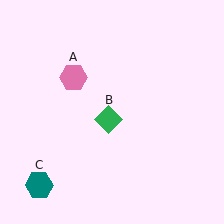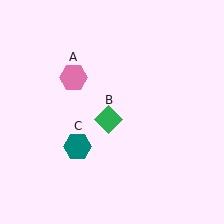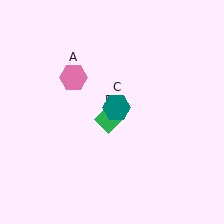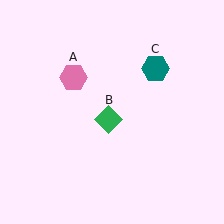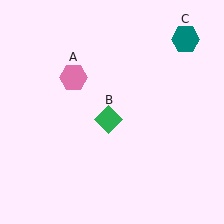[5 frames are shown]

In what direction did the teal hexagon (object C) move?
The teal hexagon (object C) moved up and to the right.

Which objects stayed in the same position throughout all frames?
Pink hexagon (object A) and green diamond (object B) remained stationary.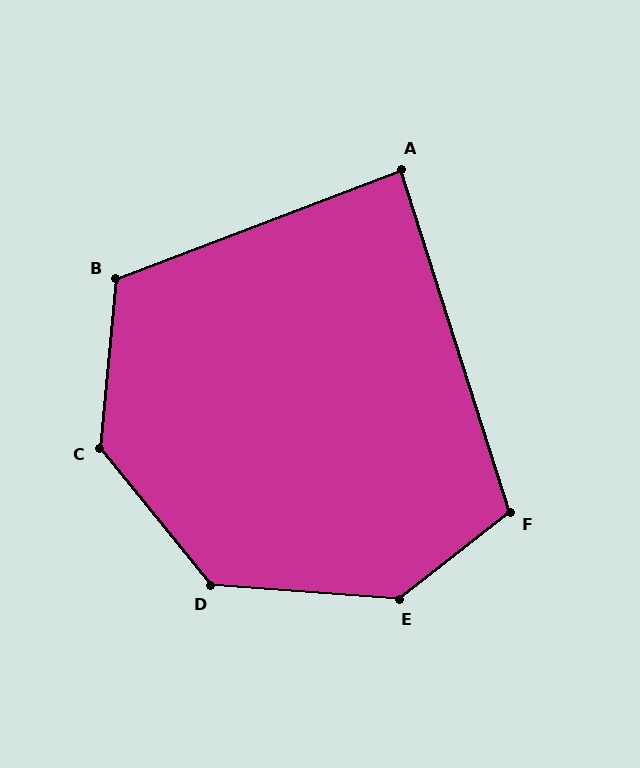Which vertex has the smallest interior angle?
A, at approximately 87 degrees.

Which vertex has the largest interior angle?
E, at approximately 138 degrees.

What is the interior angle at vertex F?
Approximately 111 degrees (obtuse).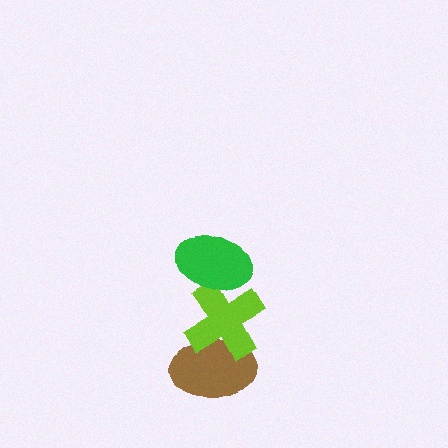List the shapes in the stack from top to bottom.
From top to bottom: the green ellipse, the lime cross, the brown ellipse.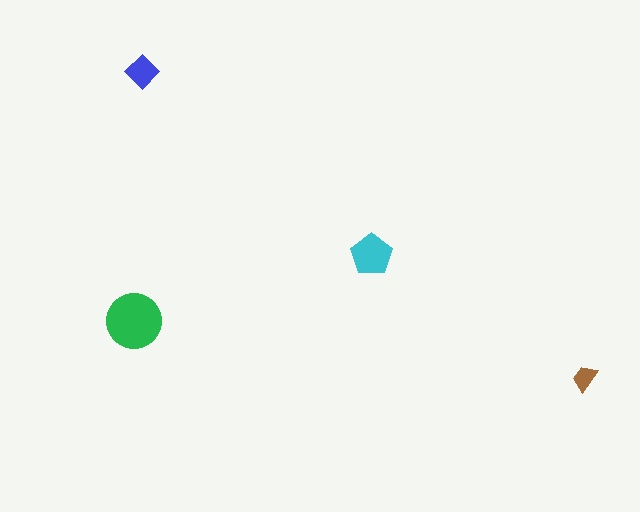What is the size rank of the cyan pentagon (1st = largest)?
2nd.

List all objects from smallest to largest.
The brown trapezoid, the blue diamond, the cyan pentagon, the green circle.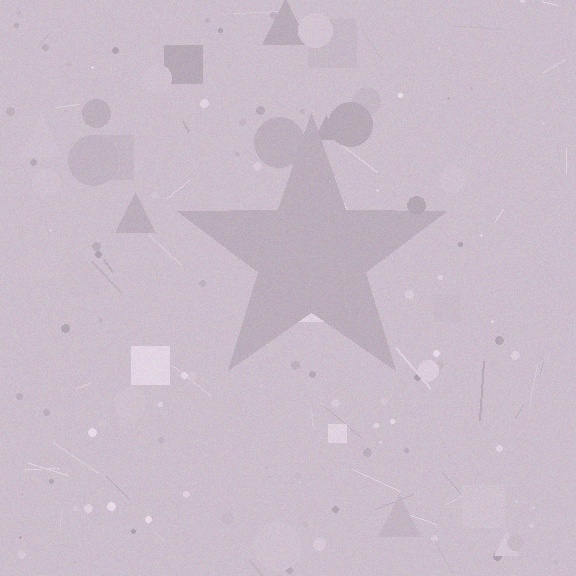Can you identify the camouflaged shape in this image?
The camouflaged shape is a star.